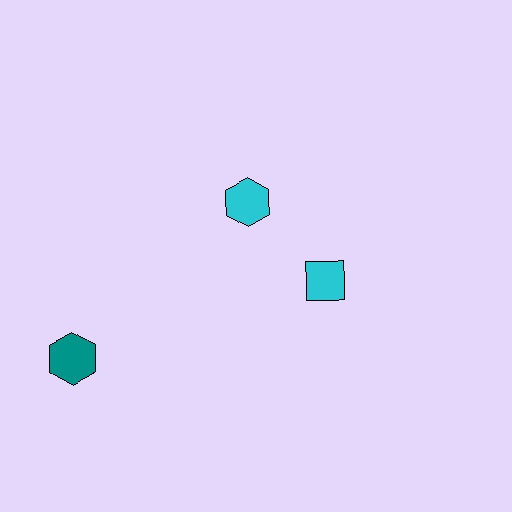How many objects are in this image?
There are 3 objects.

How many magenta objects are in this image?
There are no magenta objects.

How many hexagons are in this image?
There are 2 hexagons.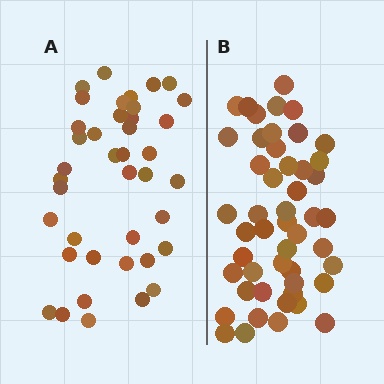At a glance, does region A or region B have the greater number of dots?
Region B (the right region) has more dots.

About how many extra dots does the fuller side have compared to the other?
Region B has roughly 8 or so more dots than region A.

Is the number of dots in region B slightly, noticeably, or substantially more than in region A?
Region B has only slightly more — the two regions are fairly close. The ratio is roughly 1.2 to 1.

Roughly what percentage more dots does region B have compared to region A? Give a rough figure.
About 20% more.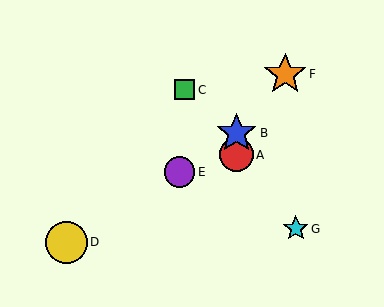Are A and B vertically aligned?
Yes, both are at x≈237.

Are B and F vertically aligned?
No, B is at x≈237 and F is at x≈285.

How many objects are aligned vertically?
2 objects (A, B) are aligned vertically.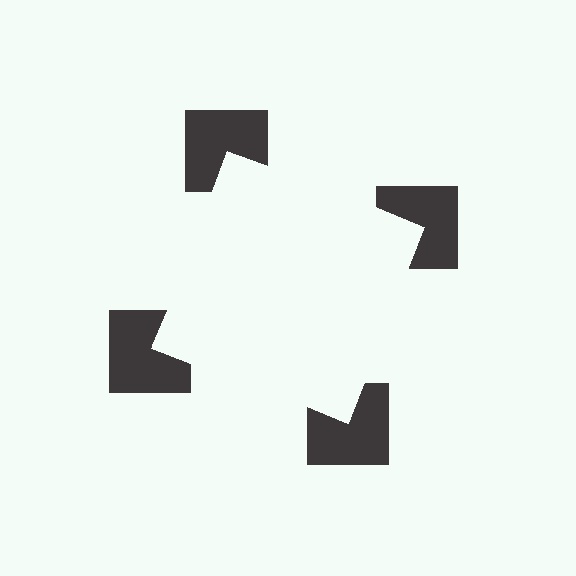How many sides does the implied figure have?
4 sides.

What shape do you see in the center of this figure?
An illusory square — its edges are inferred from the aligned wedge cuts in the notched squares, not physically drawn.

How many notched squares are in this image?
There are 4 — one at each vertex of the illusory square.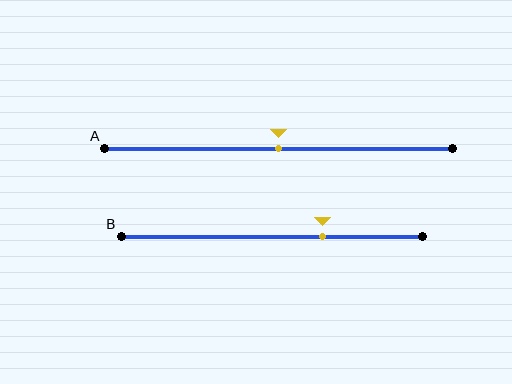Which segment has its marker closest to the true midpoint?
Segment A has its marker closest to the true midpoint.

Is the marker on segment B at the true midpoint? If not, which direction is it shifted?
No, the marker on segment B is shifted to the right by about 17% of the segment length.